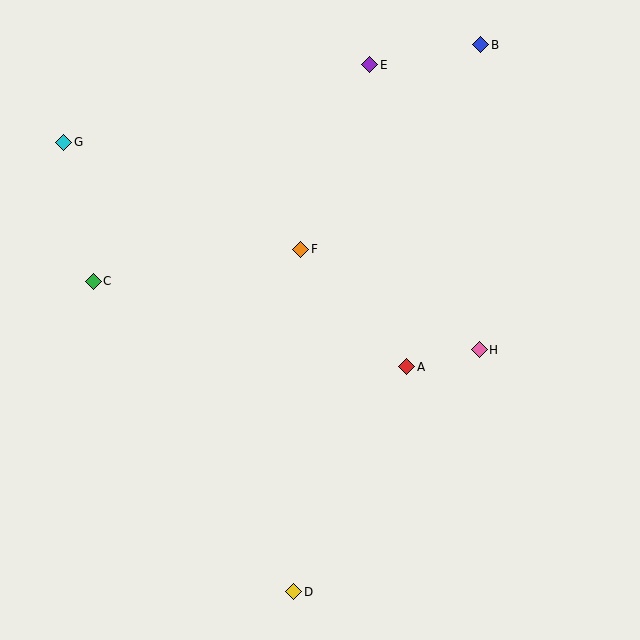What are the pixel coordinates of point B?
Point B is at (481, 45).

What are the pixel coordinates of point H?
Point H is at (479, 350).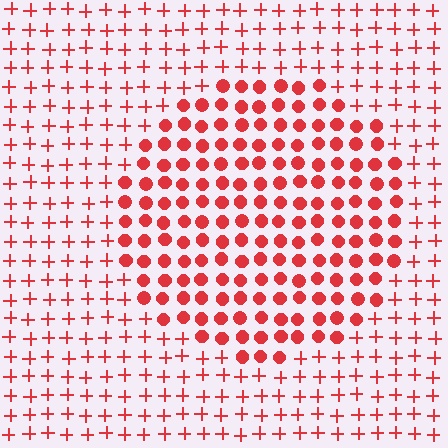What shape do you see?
I see a circle.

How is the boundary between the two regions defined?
The boundary is defined by a change in element shape: circles inside vs. plus signs outside. All elements share the same color and spacing.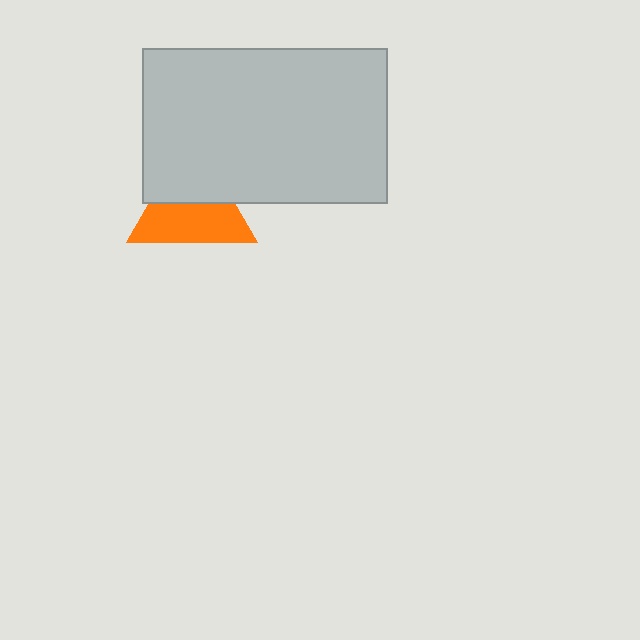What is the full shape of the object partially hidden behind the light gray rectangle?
The partially hidden object is an orange triangle.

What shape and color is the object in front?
The object in front is a light gray rectangle.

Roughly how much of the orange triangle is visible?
About half of it is visible (roughly 58%).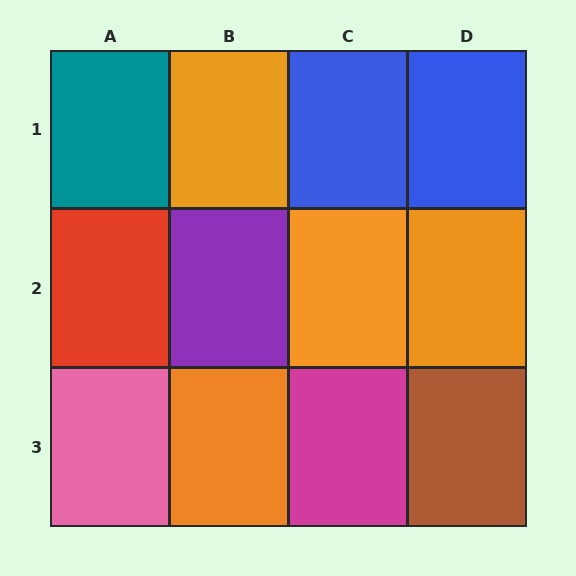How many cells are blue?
2 cells are blue.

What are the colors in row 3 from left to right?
Pink, orange, magenta, brown.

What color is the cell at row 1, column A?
Teal.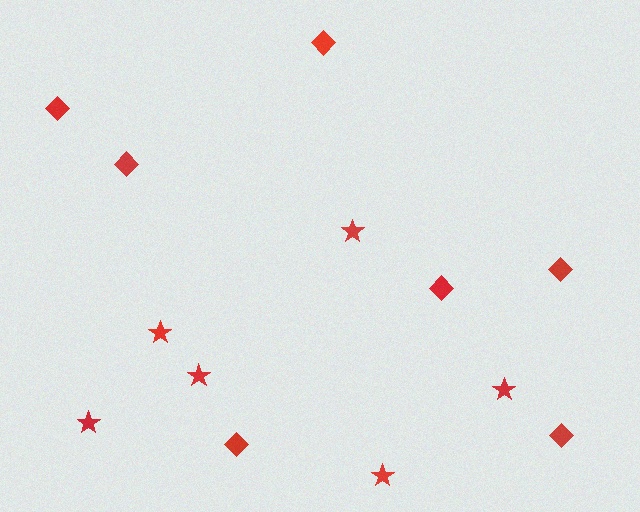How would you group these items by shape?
There are 2 groups: one group of diamonds (7) and one group of stars (6).